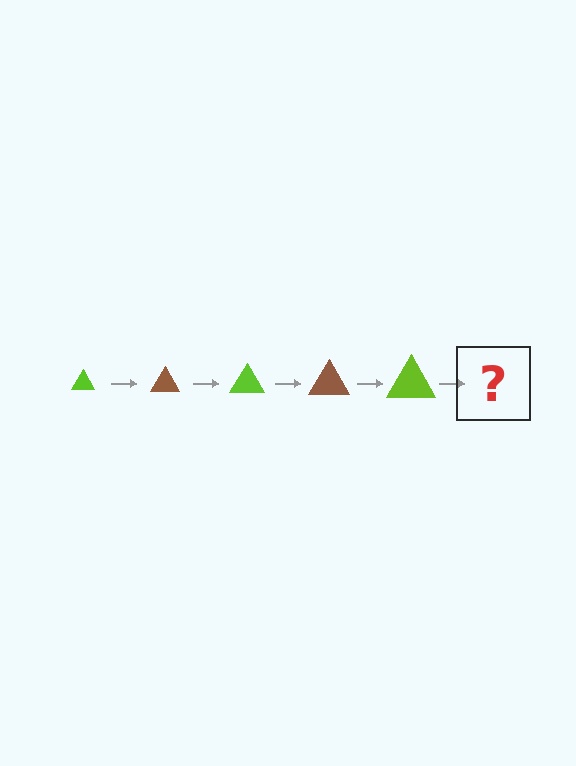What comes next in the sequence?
The next element should be a brown triangle, larger than the previous one.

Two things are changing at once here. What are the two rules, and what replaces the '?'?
The two rules are that the triangle grows larger each step and the color cycles through lime and brown. The '?' should be a brown triangle, larger than the previous one.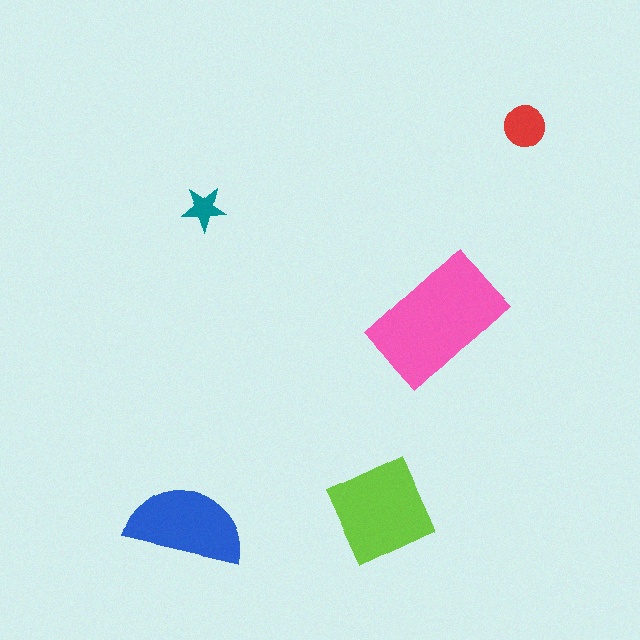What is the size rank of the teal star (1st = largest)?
5th.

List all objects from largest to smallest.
The pink rectangle, the lime diamond, the blue semicircle, the red circle, the teal star.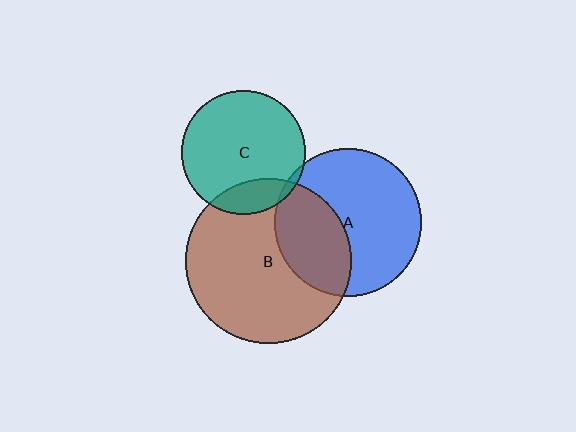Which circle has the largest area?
Circle B (brown).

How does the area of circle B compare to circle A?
Approximately 1.3 times.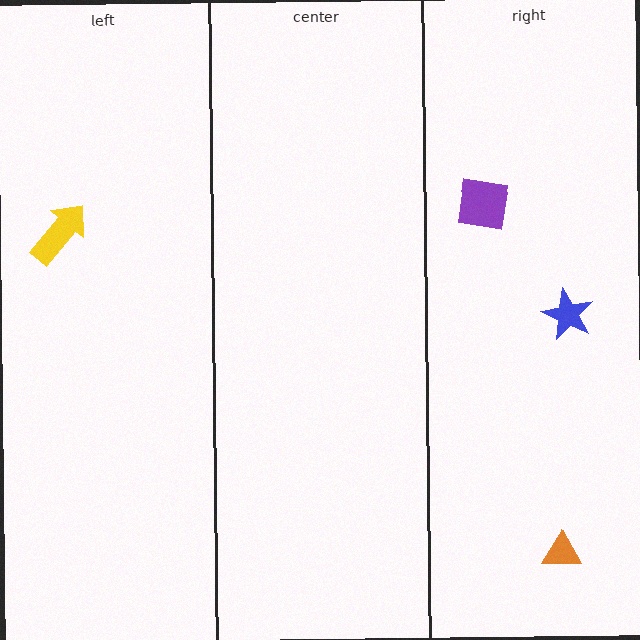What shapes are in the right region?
The purple square, the orange triangle, the blue star.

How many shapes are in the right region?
3.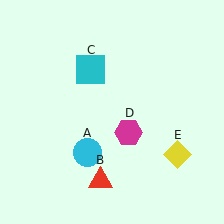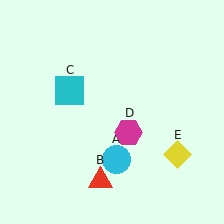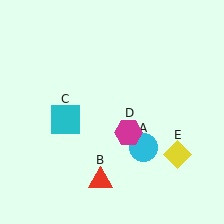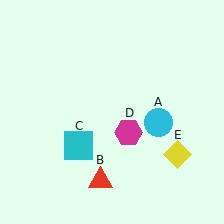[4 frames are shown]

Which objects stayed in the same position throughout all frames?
Red triangle (object B) and magenta hexagon (object D) and yellow diamond (object E) remained stationary.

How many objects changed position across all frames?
2 objects changed position: cyan circle (object A), cyan square (object C).